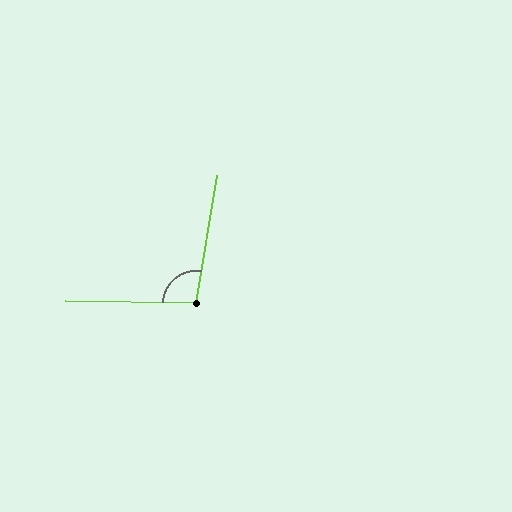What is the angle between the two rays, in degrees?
Approximately 98 degrees.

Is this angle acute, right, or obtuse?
It is obtuse.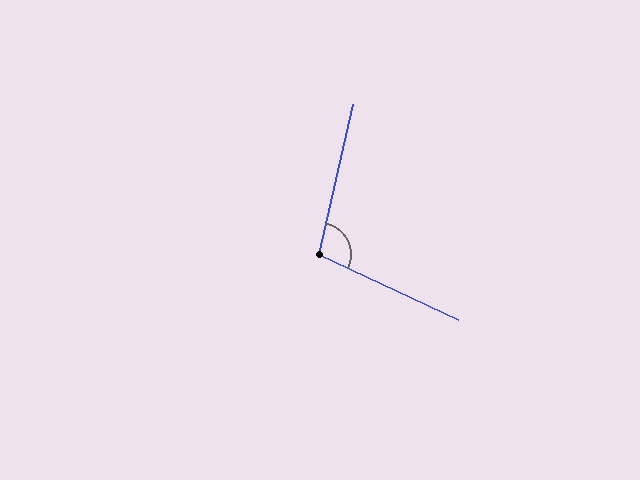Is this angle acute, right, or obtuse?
It is obtuse.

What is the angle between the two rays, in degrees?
Approximately 102 degrees.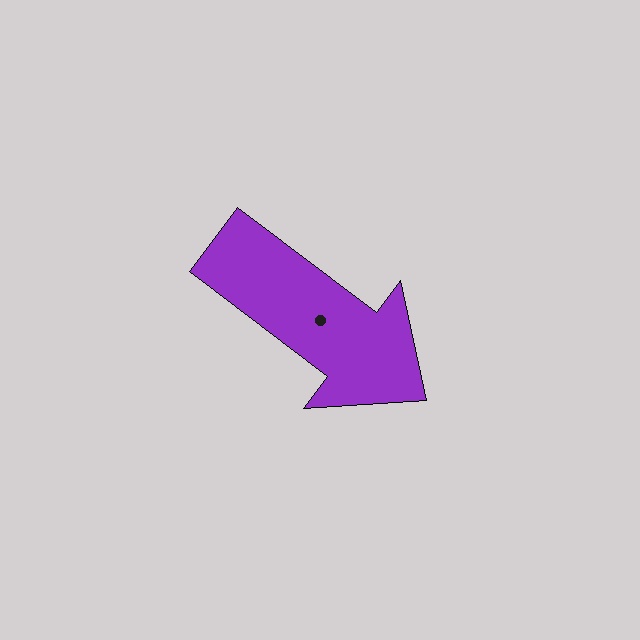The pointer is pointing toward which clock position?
Roughly 4 o'clock.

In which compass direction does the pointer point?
Southeast.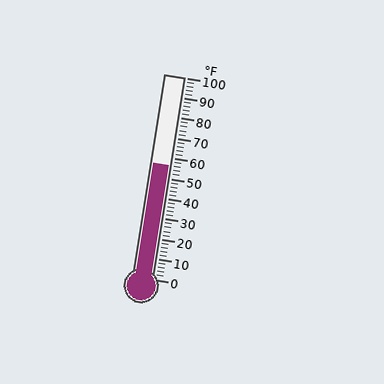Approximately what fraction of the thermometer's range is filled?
The thermometer is filled to approximately 55% of its range.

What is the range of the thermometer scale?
The thermometer scale ranges from 0°F to 100°F.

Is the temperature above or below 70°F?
The temperature is below 70°F.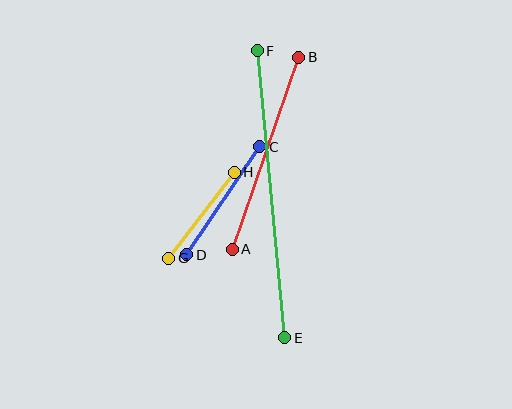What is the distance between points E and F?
The distance is approximately 288 pixels.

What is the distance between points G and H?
The distance is approximately 108 pixels.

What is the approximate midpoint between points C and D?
The midpoint is at approximately (223, 201) pixels.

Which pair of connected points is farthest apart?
Points E and F are farthest apart.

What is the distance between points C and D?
The distance is approximately 130 pixels.